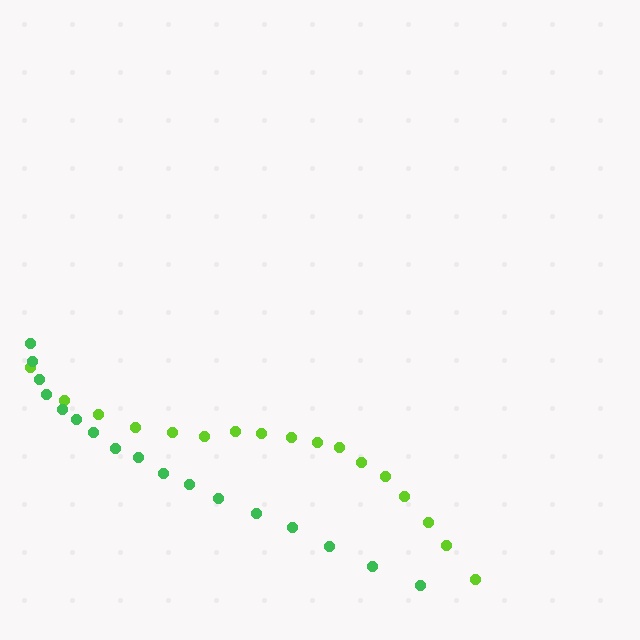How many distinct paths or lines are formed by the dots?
There are 2 distinct paths.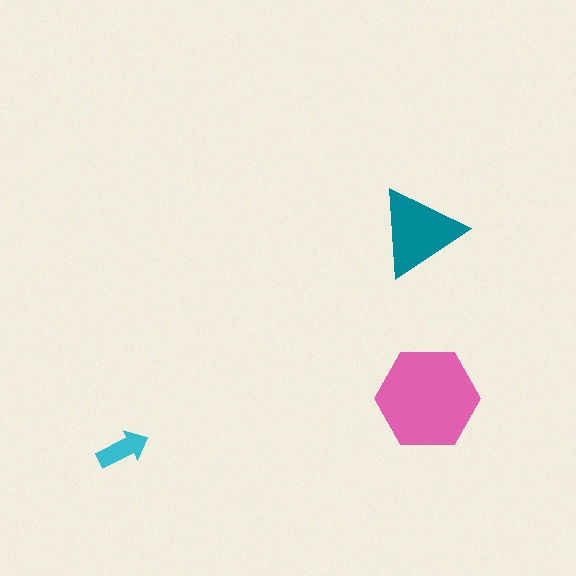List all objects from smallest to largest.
The cyan arrow, the teal triangle, the pink hexagon.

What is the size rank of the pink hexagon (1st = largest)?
1st.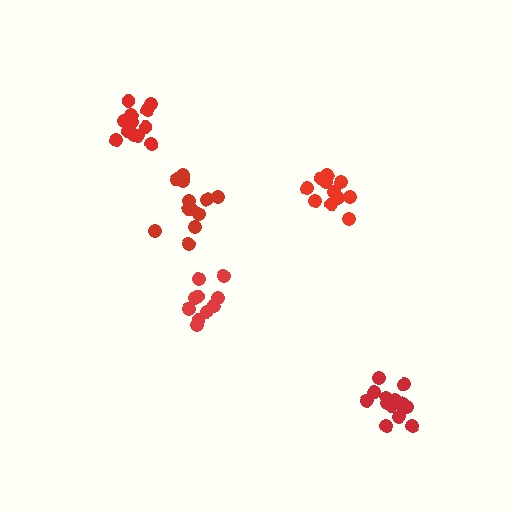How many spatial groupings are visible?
There are 5 spatial groupings.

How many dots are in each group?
Group 1: 14 dots, Group 2: 12 dots, Group 3: 12 dots, Group 4: 10 dots, Group 5: 11 dots (59 total).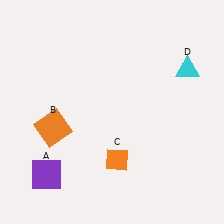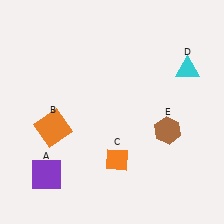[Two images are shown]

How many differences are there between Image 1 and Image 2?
There is 1 difference between the two images.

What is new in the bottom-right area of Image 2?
A brown hexagon (E) was added in the bottom-right area of Image 2.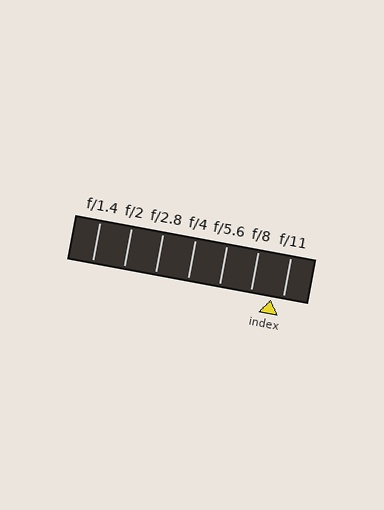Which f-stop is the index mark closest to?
The index mark is closest to f/11.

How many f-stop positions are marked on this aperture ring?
There are 7 f-stop positions marked.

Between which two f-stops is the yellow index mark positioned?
The index mark is between f/8 and f/11.